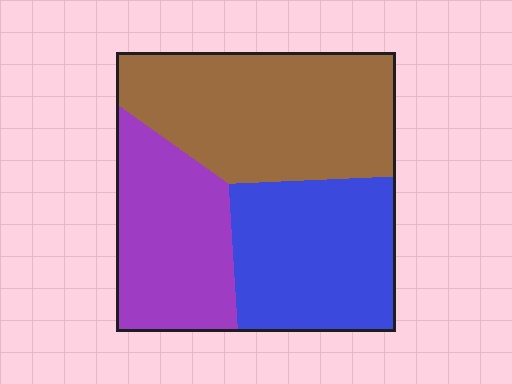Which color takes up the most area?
Brown, at roughly 40%.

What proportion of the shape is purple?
Purple takes up about one quarter (1/4) of the shape.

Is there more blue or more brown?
Brown.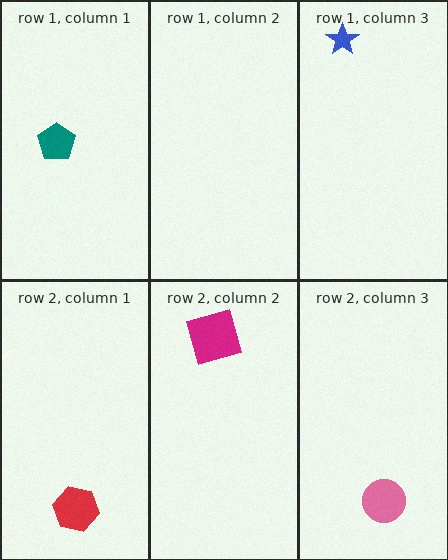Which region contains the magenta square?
The row 2, column 2 region.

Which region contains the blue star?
The row 1, column 3 region.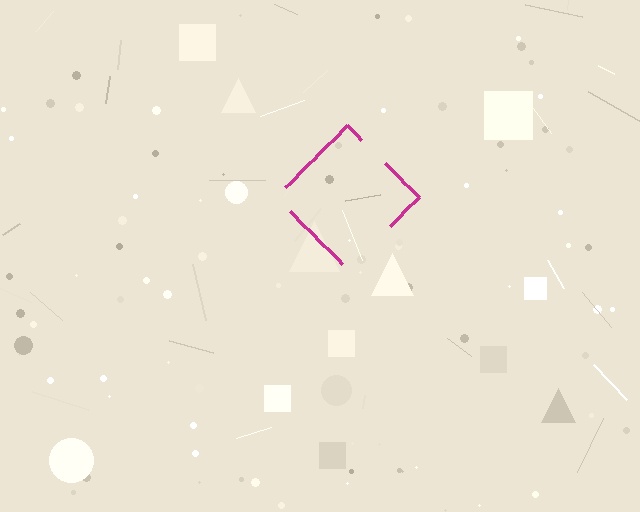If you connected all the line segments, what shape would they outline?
They would outline a diamond.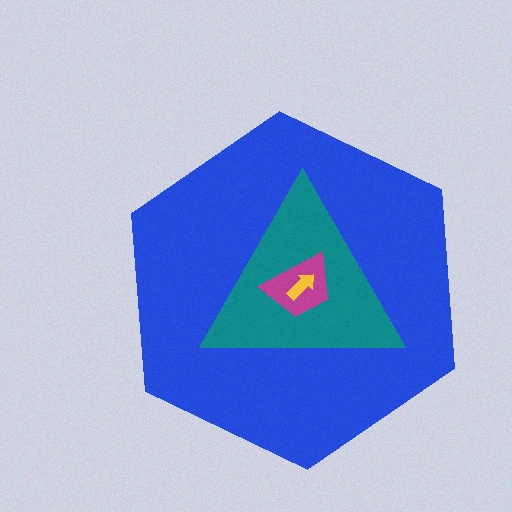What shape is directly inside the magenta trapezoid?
The yellow arrow.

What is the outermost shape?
The blue hexagon.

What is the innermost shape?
The yellow arrow.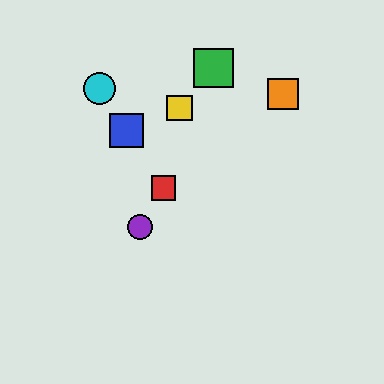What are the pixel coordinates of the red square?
The red square is at (164, 188).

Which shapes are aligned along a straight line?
The red square, the blue square, the cyan circle are aligned along a straight line.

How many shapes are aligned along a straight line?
3 shapes (the red square, the blue square, the cyan circle) are aligned along a straight line.